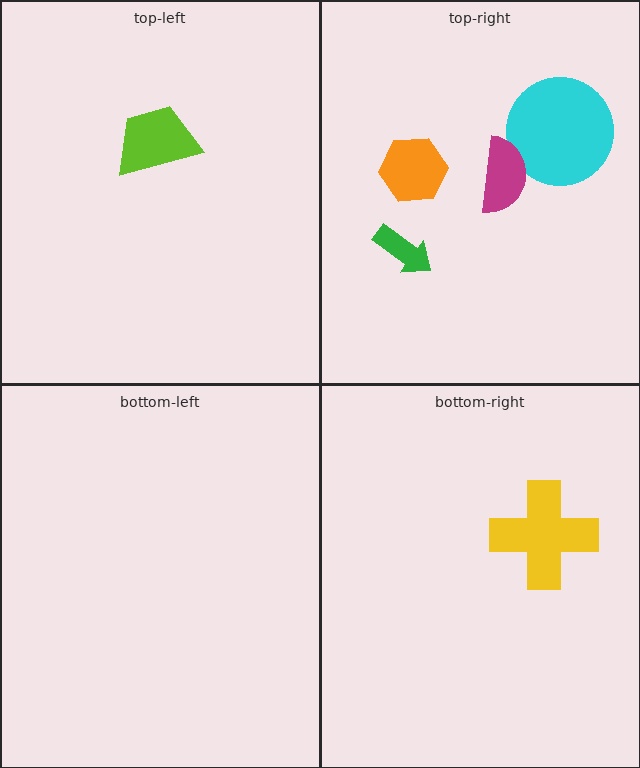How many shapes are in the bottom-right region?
1.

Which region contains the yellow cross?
The bottom-right region.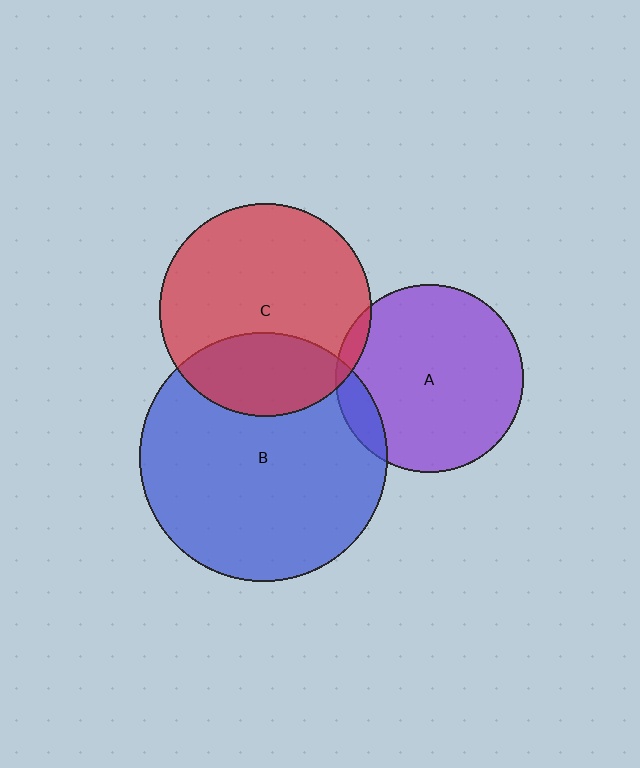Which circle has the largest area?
Circle B (blue).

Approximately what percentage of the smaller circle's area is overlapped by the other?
Approximately 10%.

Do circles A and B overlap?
Yes.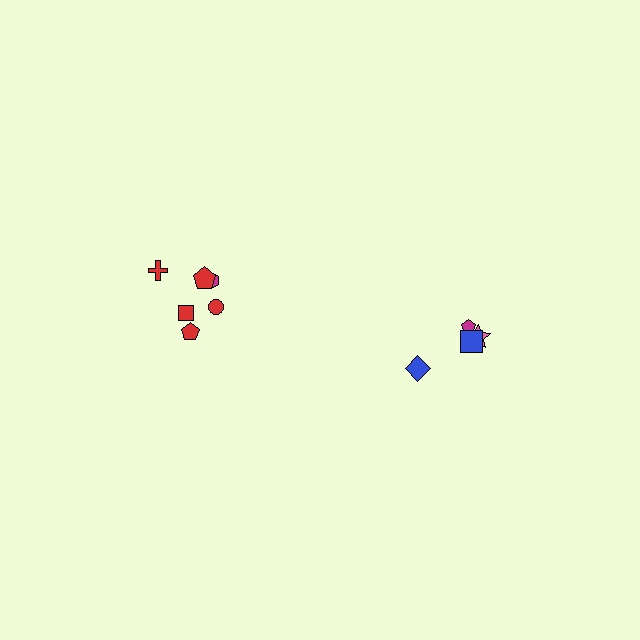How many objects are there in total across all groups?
There are 10 objects.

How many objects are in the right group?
There are 4 objects.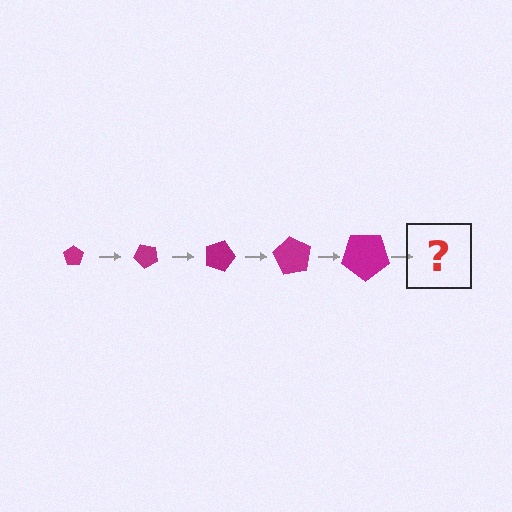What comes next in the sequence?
The next element should be a pentagon, larger than the previous one and rotated 225 degrees from the start.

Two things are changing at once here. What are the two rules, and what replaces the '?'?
The two rules are that the pentagon grows larger each step and it rotates 45 degrees each step. The '?' should be a pentagon, larger than the previous one and rotated 225 degrees from the start.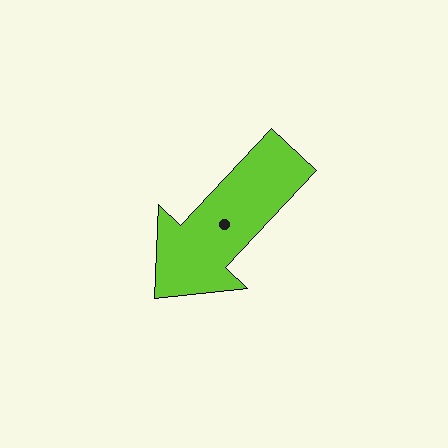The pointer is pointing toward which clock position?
Roughly 7 o'clock.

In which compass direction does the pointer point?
Southwest.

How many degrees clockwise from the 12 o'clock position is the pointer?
Approximately 223 degrees.